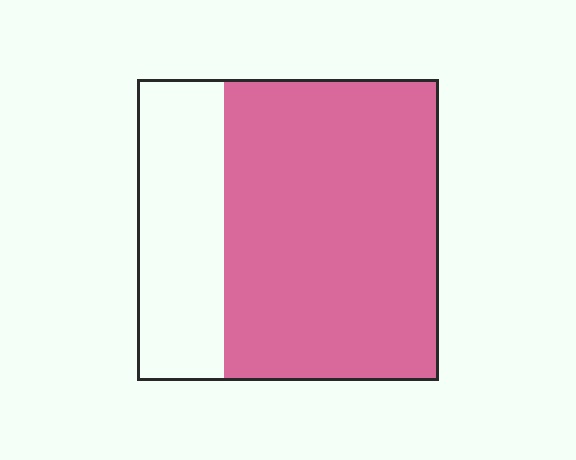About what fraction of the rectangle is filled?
About three quarters (3/4).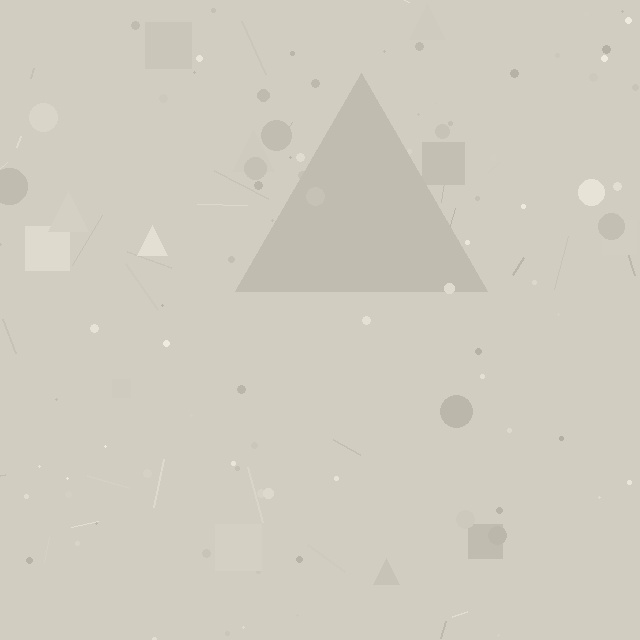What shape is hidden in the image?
A triangle is hidden in the image.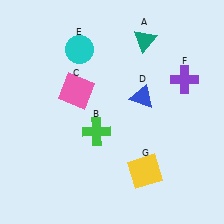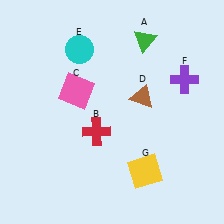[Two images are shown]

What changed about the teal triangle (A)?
In Image 1, A is teal. In Image 2, it changed to green.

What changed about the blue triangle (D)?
In Image 1, D is blue. In Image 2, it changed to brown.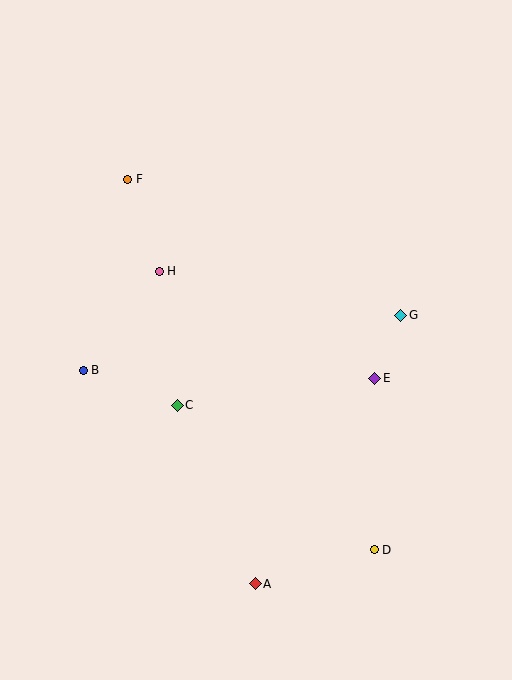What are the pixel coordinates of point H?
Point H is at (159, 271).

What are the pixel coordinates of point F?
Point F is at (128, 179).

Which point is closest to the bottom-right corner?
Point D is closest to the bottom-right corner.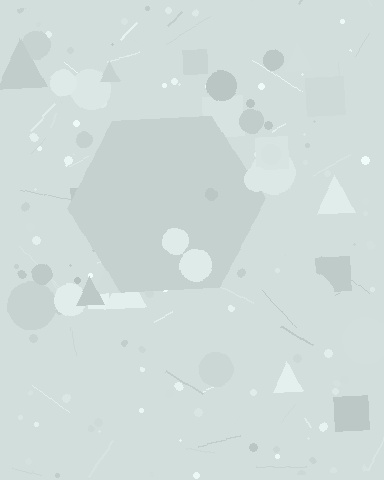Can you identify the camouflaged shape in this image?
The camouflaged shape is a hexagon.